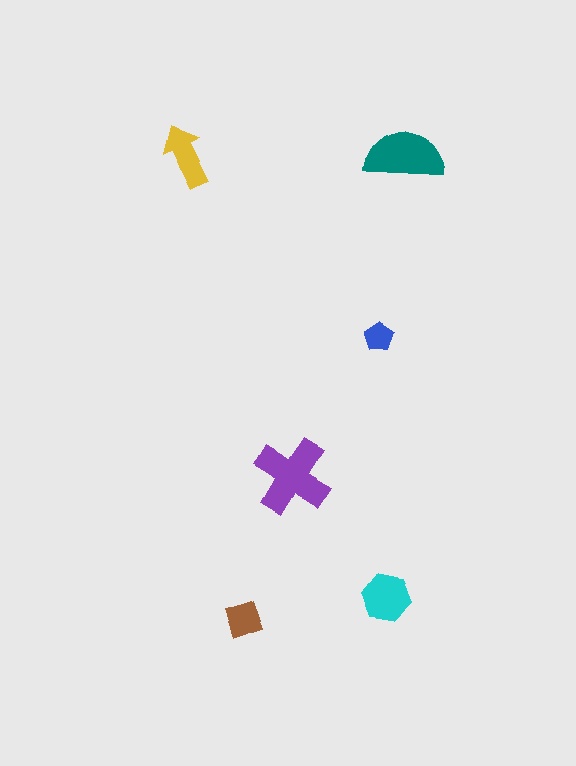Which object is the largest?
The purple cross.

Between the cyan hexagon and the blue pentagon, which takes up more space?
The cyan hexagon.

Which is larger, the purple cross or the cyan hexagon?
The purple cross.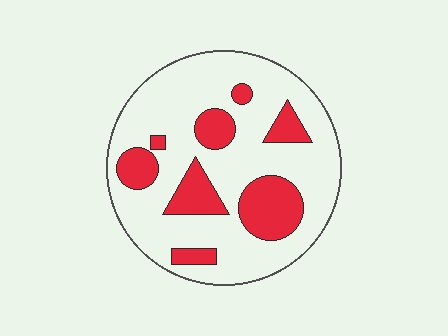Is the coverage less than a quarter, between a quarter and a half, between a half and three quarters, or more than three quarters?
Less than a quarter.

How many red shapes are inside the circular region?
8.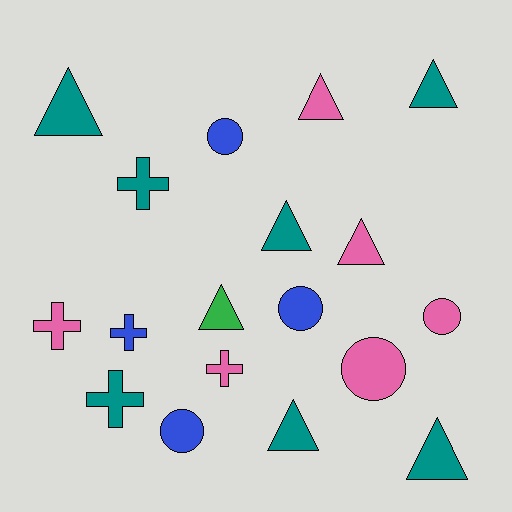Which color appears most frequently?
Teal, with 7 objects.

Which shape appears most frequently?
Triangle, with 8 objects.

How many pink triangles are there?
There are 2 pink triangles.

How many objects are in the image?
There are 18 objects.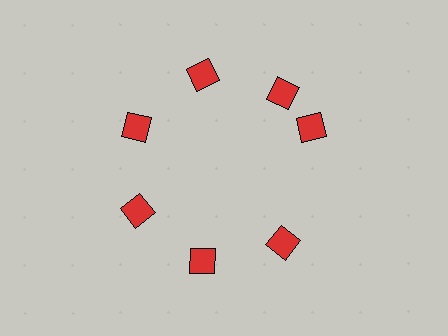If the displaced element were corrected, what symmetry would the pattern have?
It would have 7-fold rotational symmetry — the pattern would map onto itself every 51 degrees.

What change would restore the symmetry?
The symmetry would be restored by rotating it back into even spacing with its neighbors so that all 7 diamonds sit at equal angles and equal distance from the center.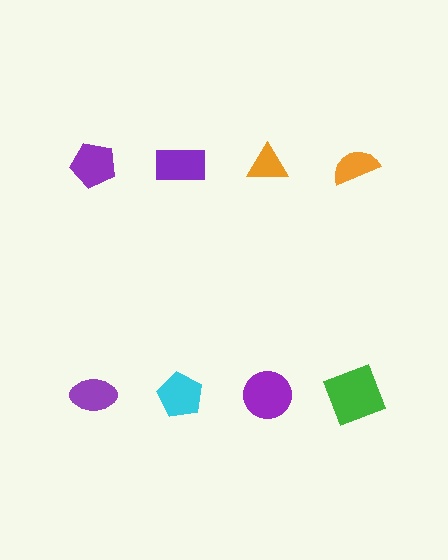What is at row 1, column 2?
A purple rectangle.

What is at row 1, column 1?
A purple pentagon.